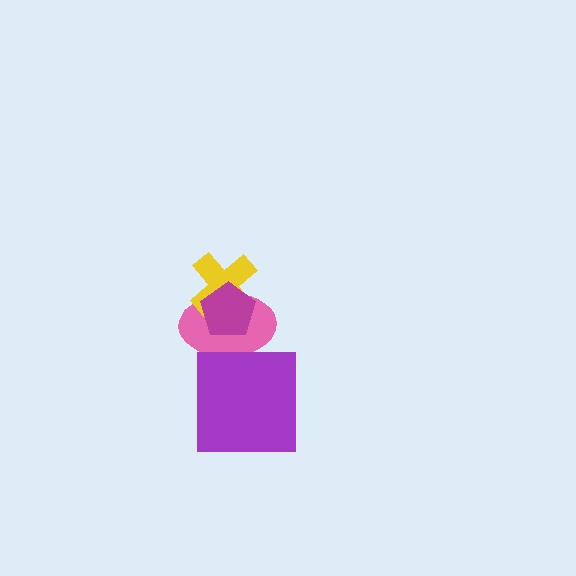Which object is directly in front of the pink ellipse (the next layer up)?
The purple square is directly in front of the pink ellipse.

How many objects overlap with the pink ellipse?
3 objects overlap with the pink ellipse.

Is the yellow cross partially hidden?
Yes, it is partially covered by another shape.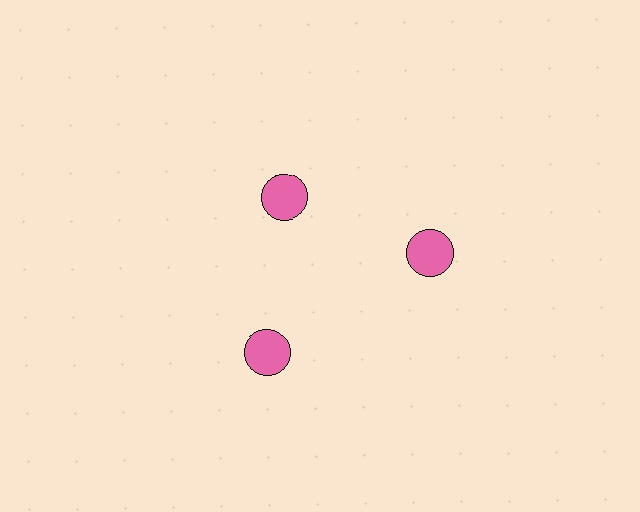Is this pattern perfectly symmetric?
No. The 3 pink circles are arranged in a ring, but one element near the 11 o'clock position is pulled inward toward the center, breaking the 3-fold rotational symmetry.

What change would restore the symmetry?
The symmetry would be restored by moving it outward, back onto the ring so that all 3 circles sit at equal angles and equal distance from the center.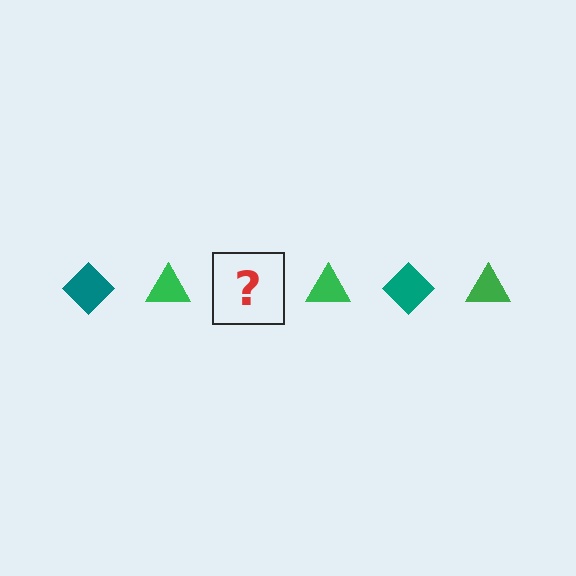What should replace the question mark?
The question mark should be replaced with a teal diamond.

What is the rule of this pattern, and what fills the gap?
The rule is that the pattern alternates between teal diamond and green triangle. The gap should be filled with a teal diamond.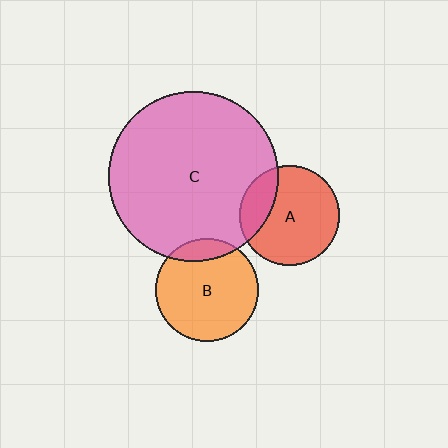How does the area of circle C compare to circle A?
Approximately 2.9 times.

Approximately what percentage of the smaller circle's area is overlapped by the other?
Approximately 15%.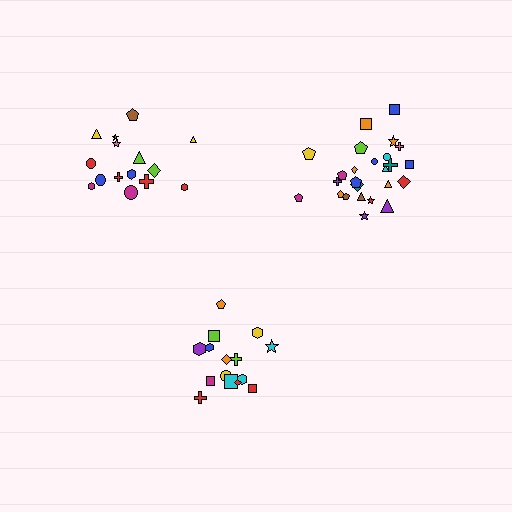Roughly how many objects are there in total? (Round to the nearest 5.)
Roughly 55 objects in total.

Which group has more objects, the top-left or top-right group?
The top-right group.